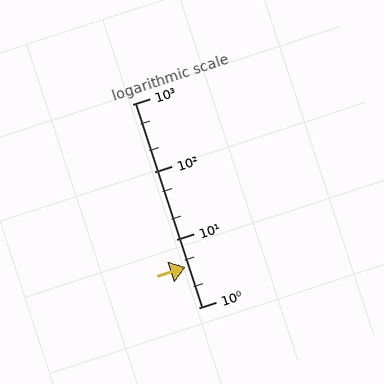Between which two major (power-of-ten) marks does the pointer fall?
The pointer is between 1 and 10.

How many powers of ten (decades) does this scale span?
The scale spans 3 decades, from 1 to 1000.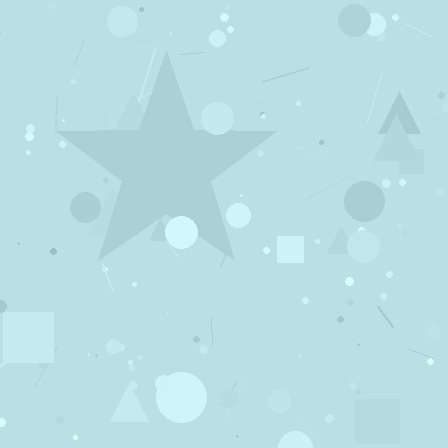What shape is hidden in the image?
A star is hidden in the image.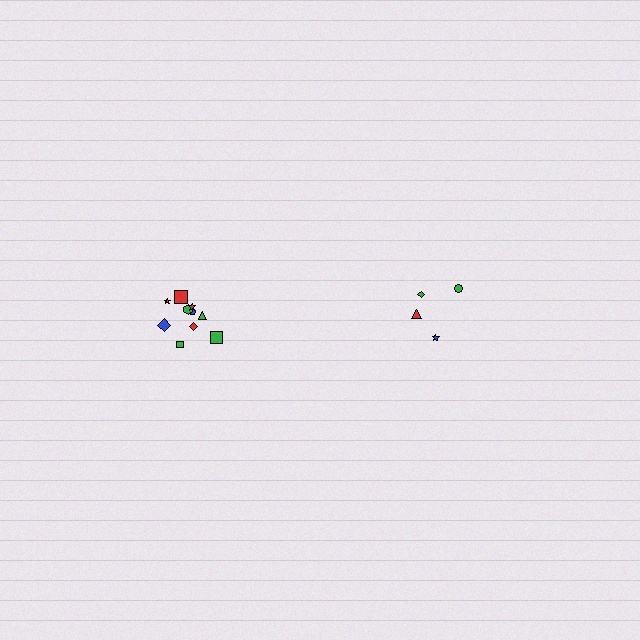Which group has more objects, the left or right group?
The left group.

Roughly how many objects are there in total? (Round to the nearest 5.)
Roughly 15 objects in total.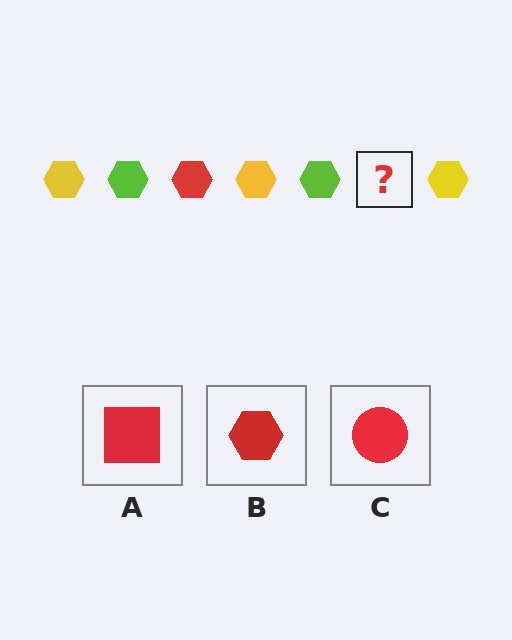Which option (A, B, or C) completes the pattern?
B.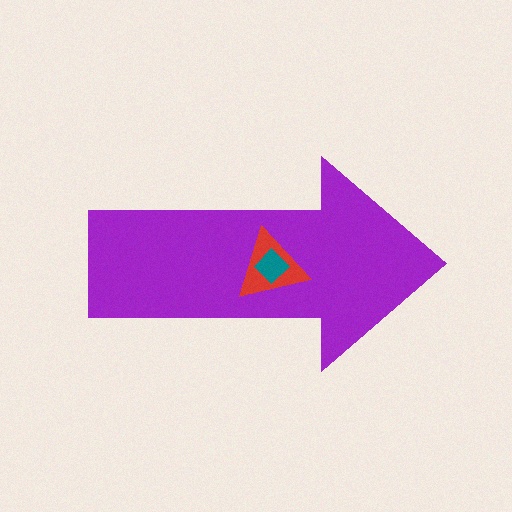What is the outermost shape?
The purple arrow.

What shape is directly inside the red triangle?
The teal diamond.